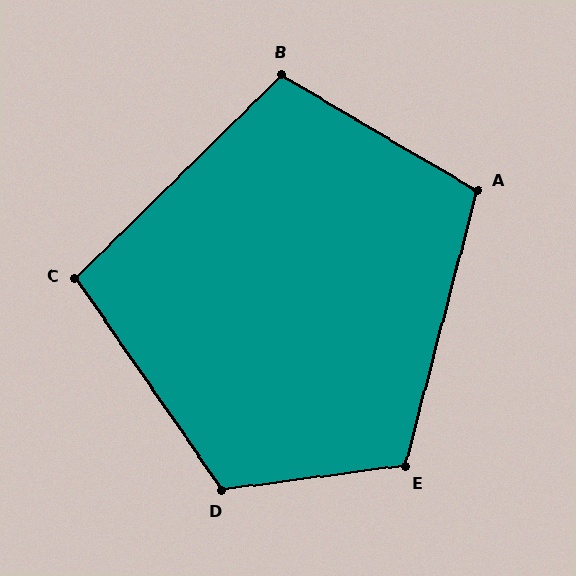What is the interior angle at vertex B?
Approximately 105 degrees (obtuse).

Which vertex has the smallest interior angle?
C, at approximately 100 degrees.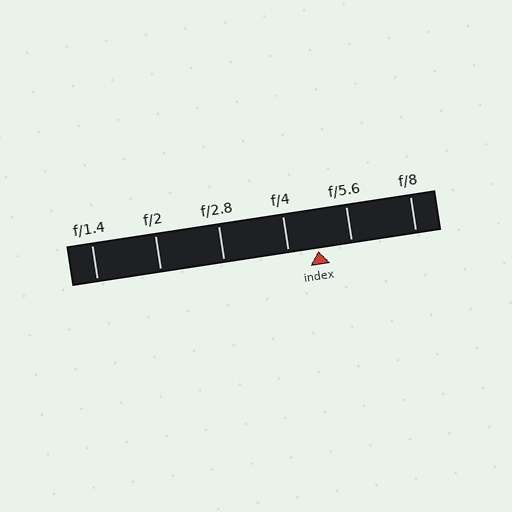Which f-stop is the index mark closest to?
The index mark is closest to f/4.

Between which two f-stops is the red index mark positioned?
The index mark is between f/4 and f/5.6.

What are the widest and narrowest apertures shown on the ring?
The widest aperture shown is f/1.4 and the narrowest is f/8.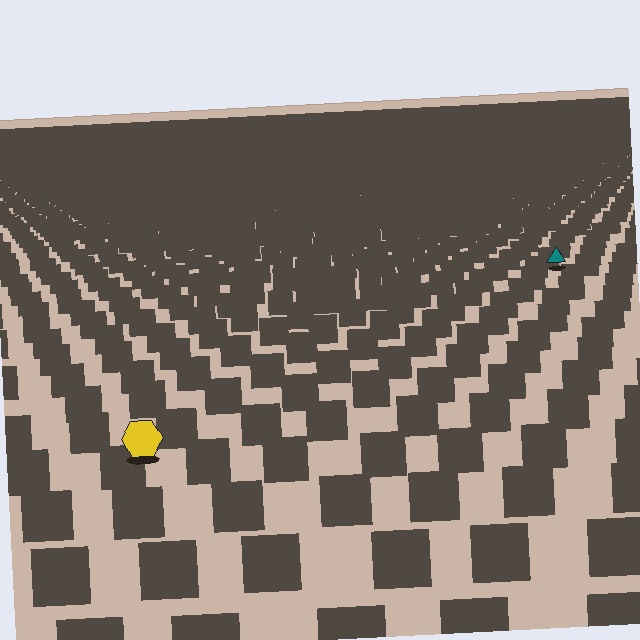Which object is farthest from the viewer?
The teal triangle is farthest from the viewer. It appears smaller and the ground texture around it is denser.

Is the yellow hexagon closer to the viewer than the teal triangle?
Yes. The yellow hexagon is closer — you can tell from the texture gradient: the ground texture is coarser near it.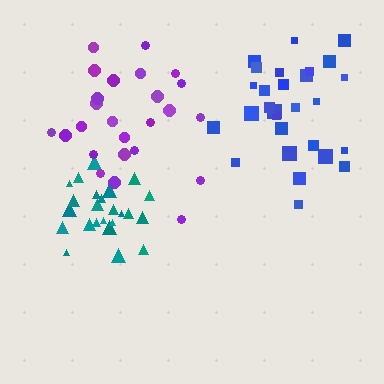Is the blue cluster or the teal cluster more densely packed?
Teal.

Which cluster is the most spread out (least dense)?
Purple.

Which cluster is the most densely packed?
Teal.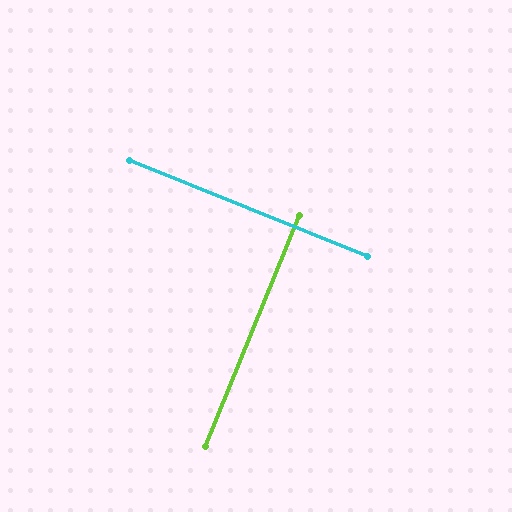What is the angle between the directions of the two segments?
Approximately 90 degrees.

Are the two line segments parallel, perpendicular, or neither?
Perpendicular — they meet at approximately 90°.